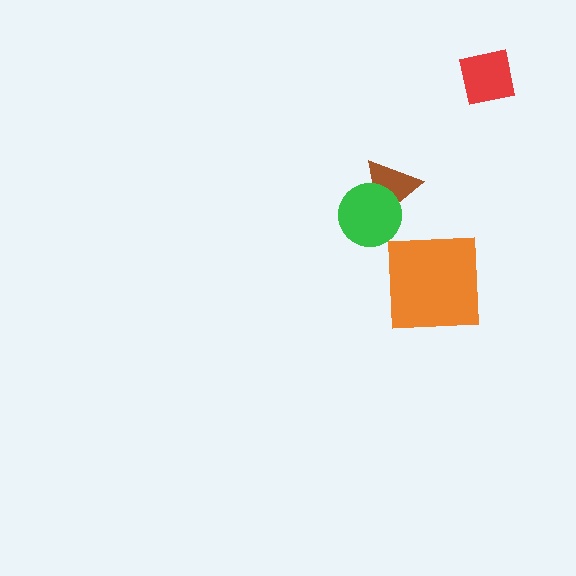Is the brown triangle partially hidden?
Yes, it is partially covered by another shape.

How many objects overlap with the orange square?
0 objects overlap with the orange square.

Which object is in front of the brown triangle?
The green circle is in front of the brown triangle.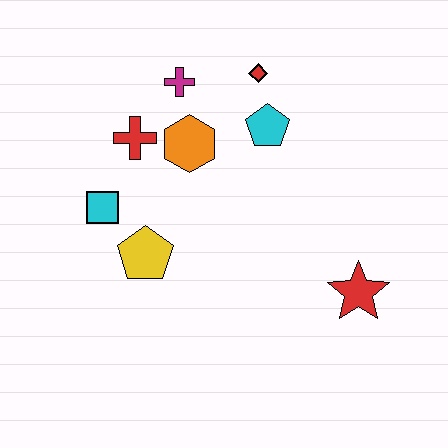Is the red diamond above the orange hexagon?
Yes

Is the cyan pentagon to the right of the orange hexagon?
Yes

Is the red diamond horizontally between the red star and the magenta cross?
Yes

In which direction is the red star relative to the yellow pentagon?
The red star is to the right of the yellow pentagon.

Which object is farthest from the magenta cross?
The red star is farthest from the magenta cross.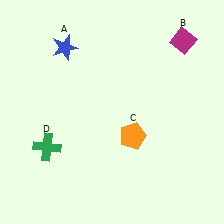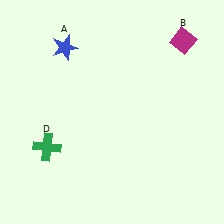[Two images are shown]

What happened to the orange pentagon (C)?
The orange pentagon (C) was removed in Image 2. It was in the bottom-right area of Image 1.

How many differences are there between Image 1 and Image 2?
There is 1 difference between the two images.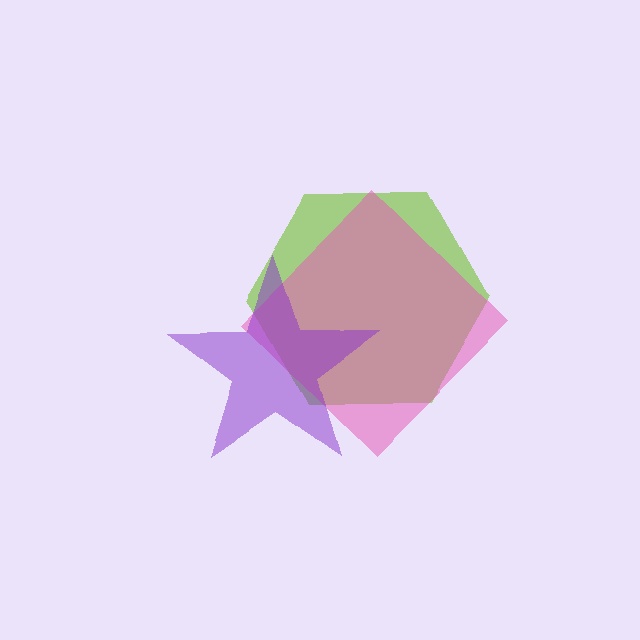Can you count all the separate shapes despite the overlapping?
Yes, there are 3 separate shapes.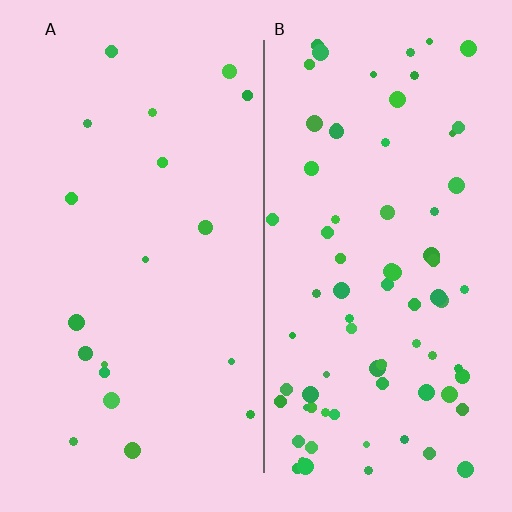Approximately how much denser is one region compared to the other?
Approximately 3.9× — region B over region A.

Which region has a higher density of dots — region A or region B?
B (the right).